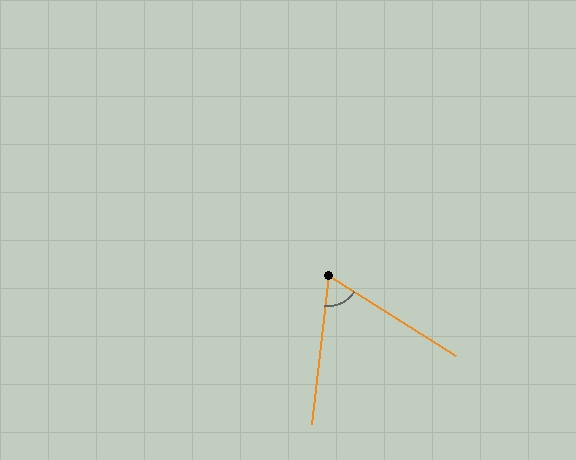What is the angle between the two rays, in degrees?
Approximately 64 degrees.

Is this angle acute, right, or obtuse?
It is acute.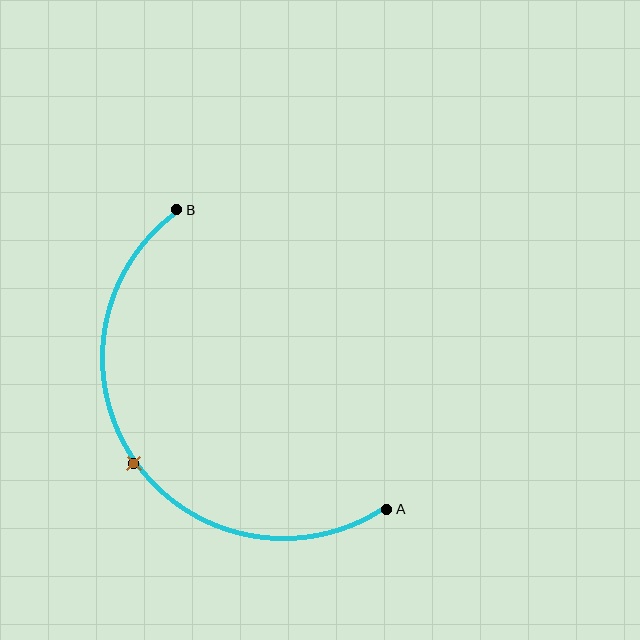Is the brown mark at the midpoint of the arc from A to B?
Yes. The brown mark lies on the arc at equal arc-length from both A and B — it is the arc midpoint.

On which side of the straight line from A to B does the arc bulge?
The arc bulges below and to the left of the straight line connecting A and B.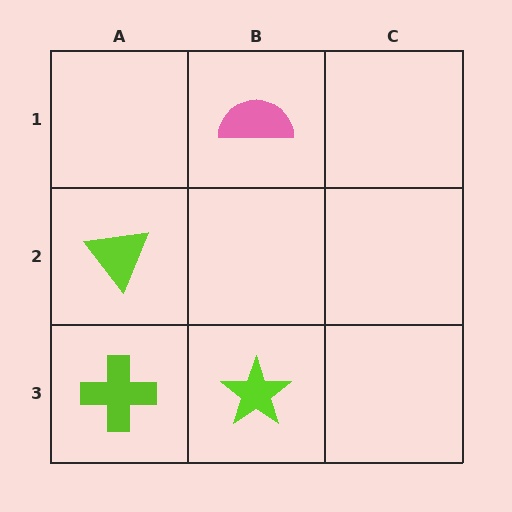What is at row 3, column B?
A lime star.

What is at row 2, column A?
A lime triangle.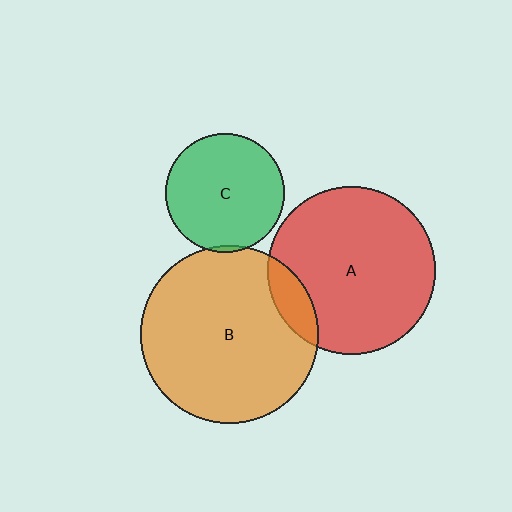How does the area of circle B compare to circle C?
Approximately 2.2 times.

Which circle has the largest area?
Circle B (orange).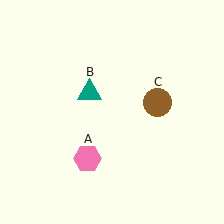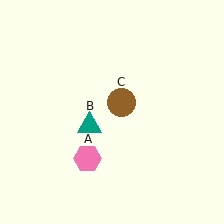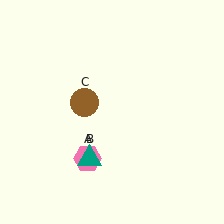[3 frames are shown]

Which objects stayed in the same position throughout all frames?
Pink hexagon (object A) remained stationary.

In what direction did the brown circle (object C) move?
The brown circle (object C) moved left.